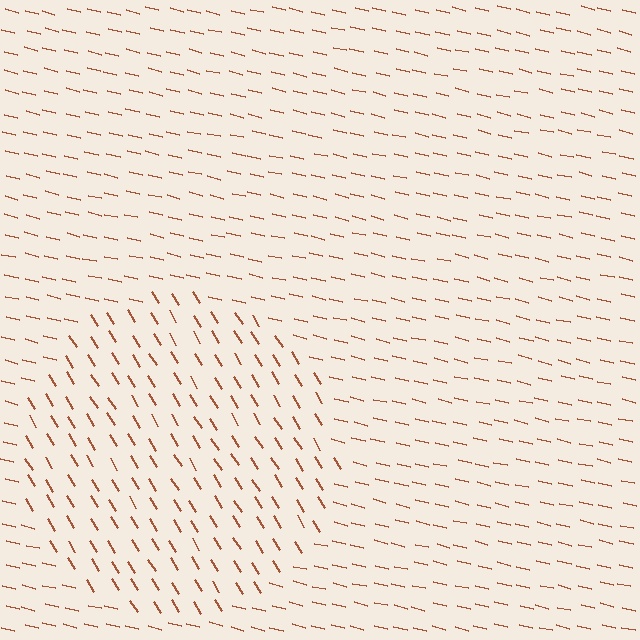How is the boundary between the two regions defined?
The boundary is defined purely by a change in line orientation (approximately 45 degrees difference). All lines are the same color and thickness.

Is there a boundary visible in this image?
Yes, there is a texture boundary formed by a change in line orientation.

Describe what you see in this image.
The image is filled with small brown line segments. A circle region in the image has lines oriented differently from the surrounding lines, creating a visible texture boundary.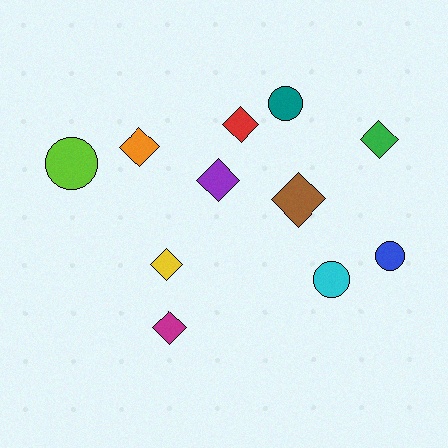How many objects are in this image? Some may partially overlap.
There are 11 objects.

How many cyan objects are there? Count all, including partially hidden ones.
There is 1 cyan object.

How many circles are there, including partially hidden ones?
There are 4 circles.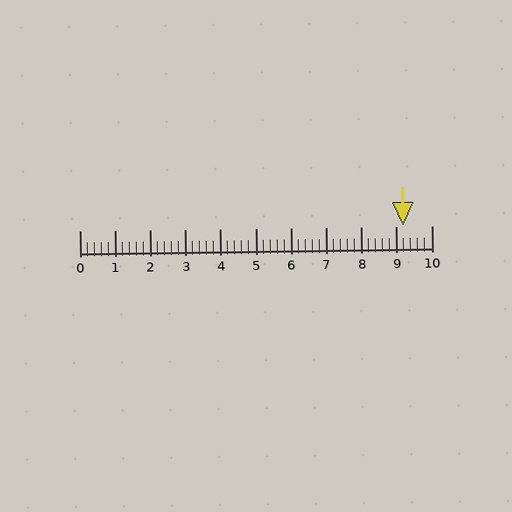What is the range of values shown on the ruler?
The ruler shows values from 0 to 10.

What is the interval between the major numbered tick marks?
The major tick marks are spaced 1 units apart.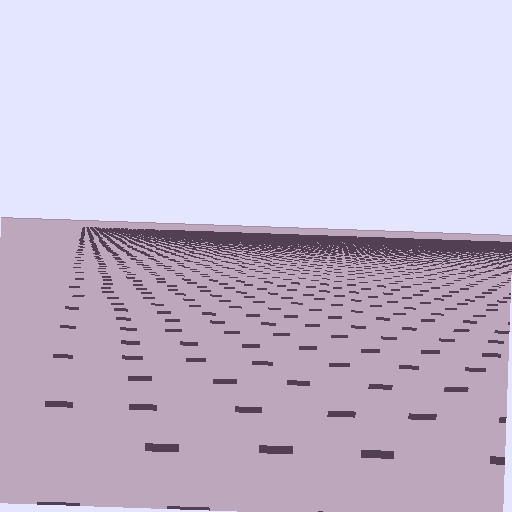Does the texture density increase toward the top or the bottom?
Density increases toward the top.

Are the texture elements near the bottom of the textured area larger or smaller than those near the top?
Larger. Near the bottom, elements are closer to the viewer and appear at a bigger on-screen size.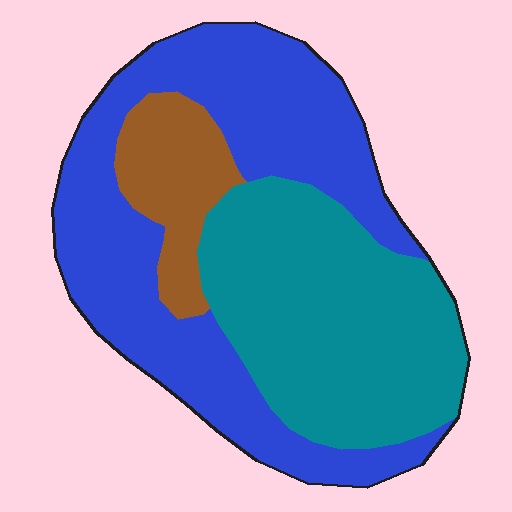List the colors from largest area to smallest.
From largest to smallest: blue, teal, brown.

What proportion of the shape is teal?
Teal covers about 40% of the shape.